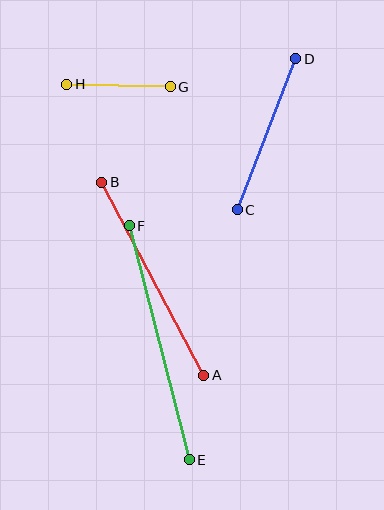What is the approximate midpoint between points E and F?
The midpoint is at approximately (159, 343) pixels.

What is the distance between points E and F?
The distance is approximately 242 pixels.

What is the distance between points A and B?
The distance is approximately 219 pixels.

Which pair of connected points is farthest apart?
Points E and F are farthest apart.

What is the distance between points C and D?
The distance is approximately 162 pixels.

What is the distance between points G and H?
The distance is approximately 103 pixels.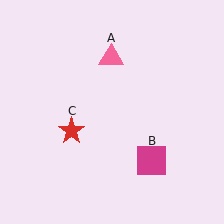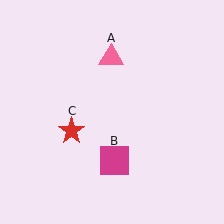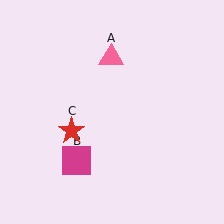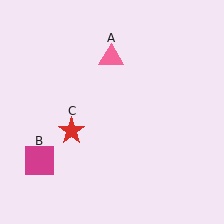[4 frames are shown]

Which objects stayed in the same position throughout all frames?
Pink triangle (object A) and red star (object C) remained stationary.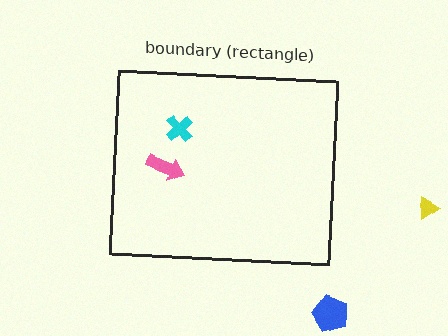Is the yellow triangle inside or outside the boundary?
Outside.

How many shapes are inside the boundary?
2 inside, 2 outside.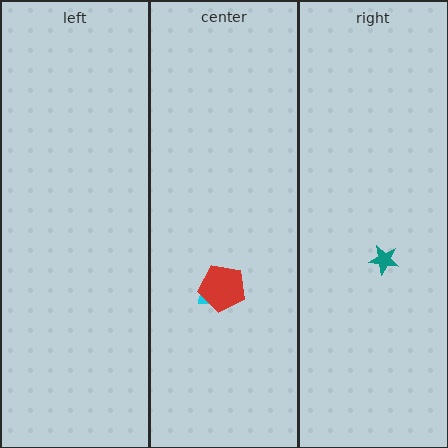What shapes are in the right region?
The teal star.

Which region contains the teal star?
The right region.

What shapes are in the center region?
The cyan semicircle, the red pentagon.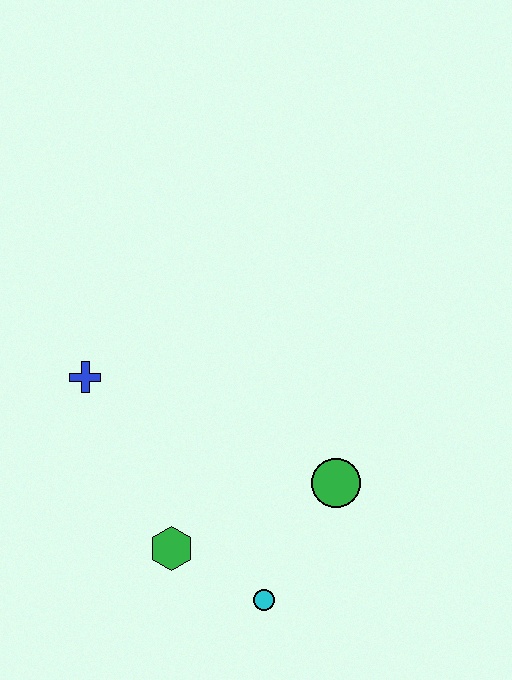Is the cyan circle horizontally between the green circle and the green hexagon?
Yes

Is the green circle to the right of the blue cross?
Yes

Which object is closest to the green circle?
The cyan circle is closest to the green circle.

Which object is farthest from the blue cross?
The cyan circle is farthest from the blue cross.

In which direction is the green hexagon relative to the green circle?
The green hexagon is to the left of the green circle.